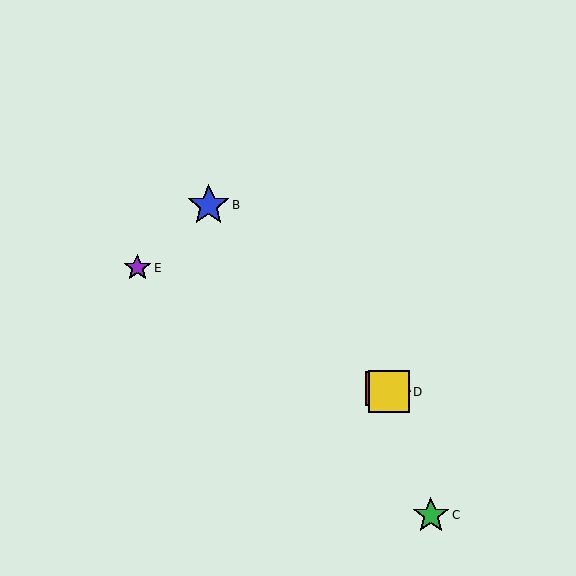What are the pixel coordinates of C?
Object C is at (431, 516).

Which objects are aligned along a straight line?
Objects A, D, E are aligned along a straight line.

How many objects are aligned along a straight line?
3 objects (A, D, E) are aligned along a straight line.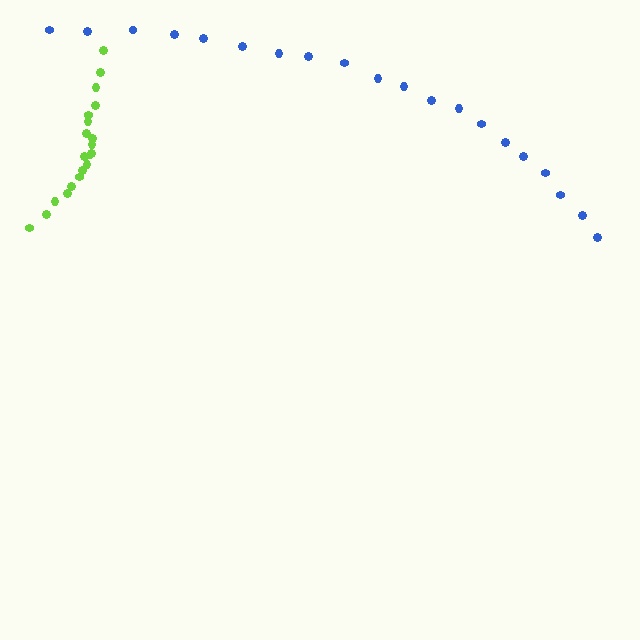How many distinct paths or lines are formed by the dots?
There are 2 distinct paths.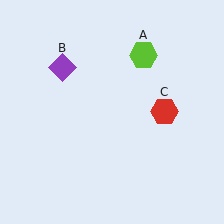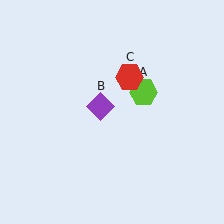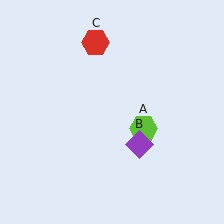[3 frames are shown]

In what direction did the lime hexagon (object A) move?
The lime hexagon (object A) moved down.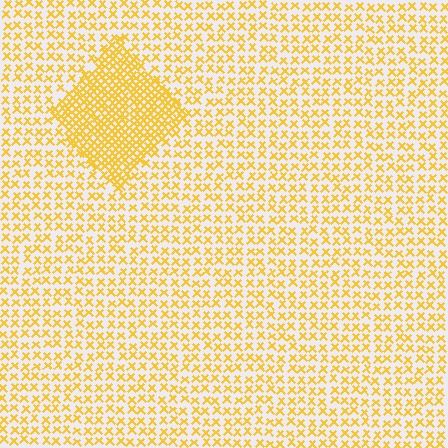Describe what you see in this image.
The image contains small yellow elements arranged at two different densities. A diamond-shaped region is visible where the elements are more densely packed than the surrounding area.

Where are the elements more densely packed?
The elements are more densely packed inside the diamond boundary.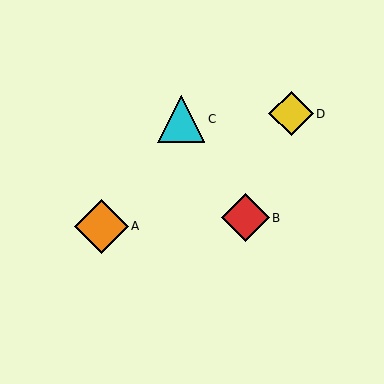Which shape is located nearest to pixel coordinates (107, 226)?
The orange diamond (labeled A) at (101, 226) is nearest to that location.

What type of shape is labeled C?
Shape C is a cyan triangle.